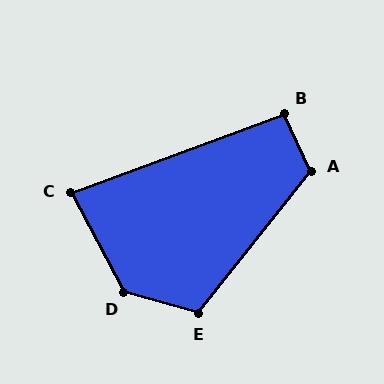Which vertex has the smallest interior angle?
C, at approximately 82 degrees.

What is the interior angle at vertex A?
Approximately 116 degrees (obtuse).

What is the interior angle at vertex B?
Approximately 95 degrees (approximately right).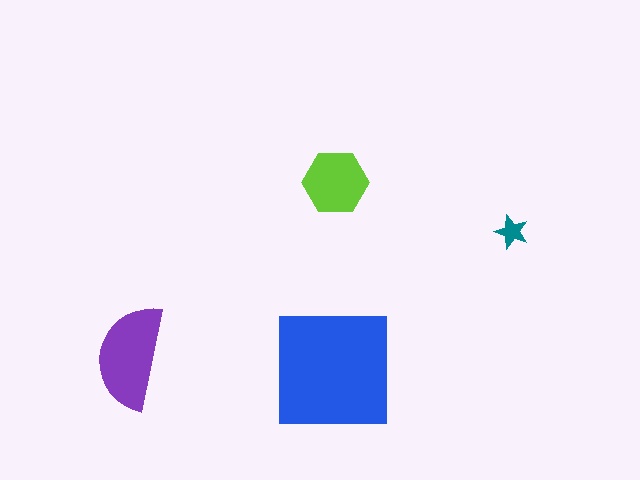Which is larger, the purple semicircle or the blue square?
The blue square.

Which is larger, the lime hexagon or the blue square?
The blue square.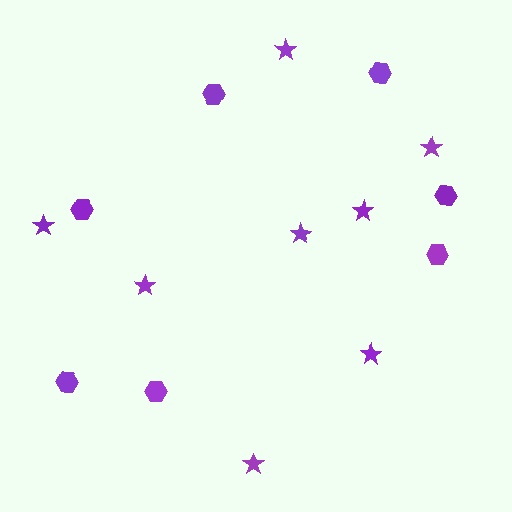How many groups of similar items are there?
There are 2 groups: one group of stars (8) and one group of hexagons (7).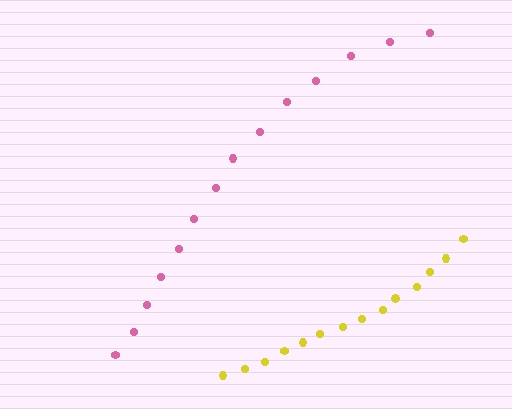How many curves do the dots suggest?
There are 2 distinct paths.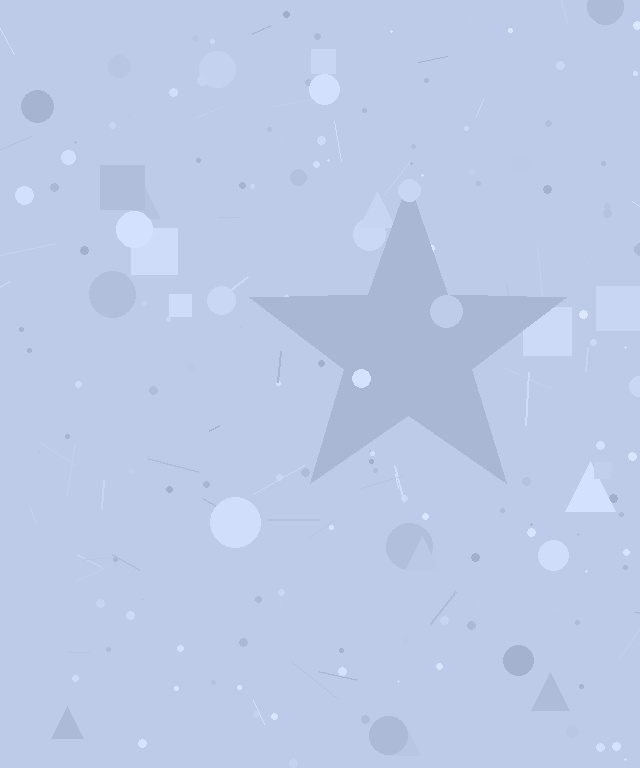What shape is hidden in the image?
A star is hidden in the image.